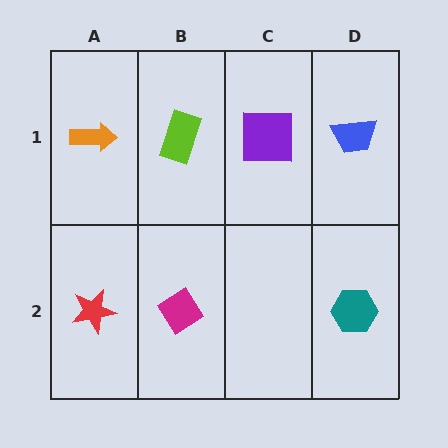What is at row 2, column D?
A teal hexagon.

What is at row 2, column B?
A magenta diamond.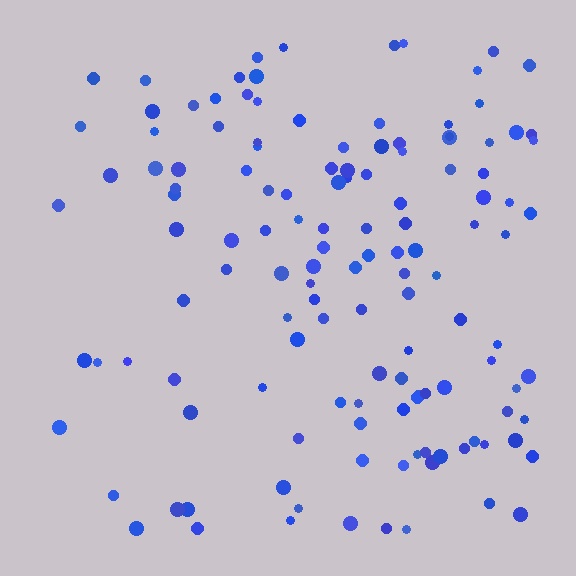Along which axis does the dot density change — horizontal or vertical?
Horizontal.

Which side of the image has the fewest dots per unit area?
The left.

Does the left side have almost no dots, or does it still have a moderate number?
Still a moderate number, just noticeably fewer than the right.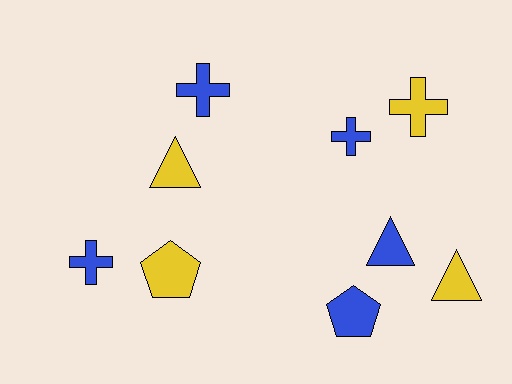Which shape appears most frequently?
Cross, with 4 objects.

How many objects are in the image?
There are 9 objects.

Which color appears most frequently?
Blue, with 5 objects.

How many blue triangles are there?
There is 1 blue triangle.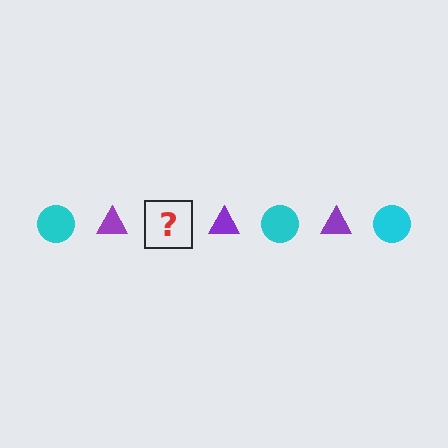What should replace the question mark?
The question mark should be replaced with a cyan circle.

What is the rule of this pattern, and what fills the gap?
The rule is that the pattern alternates between cyan circle and purple triangle. The gap should be filled with a cyan circle.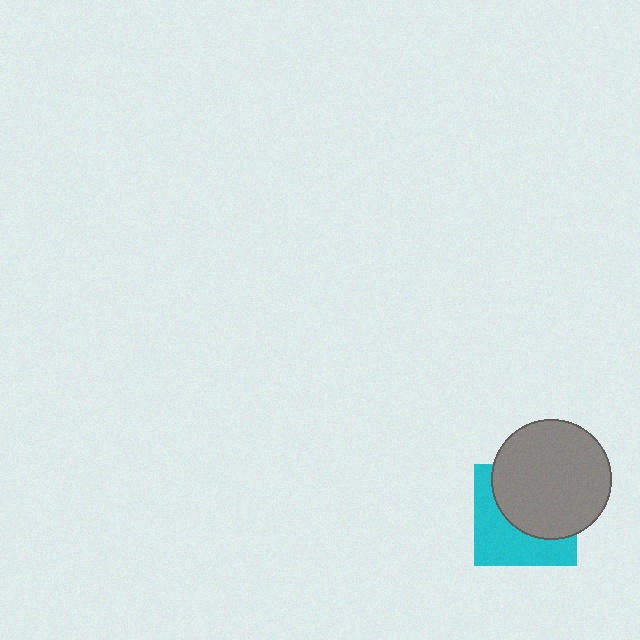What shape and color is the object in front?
The object in front is a gray circle.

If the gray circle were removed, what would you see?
You would see the complete cyan square.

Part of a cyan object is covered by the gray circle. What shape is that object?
It is a square.